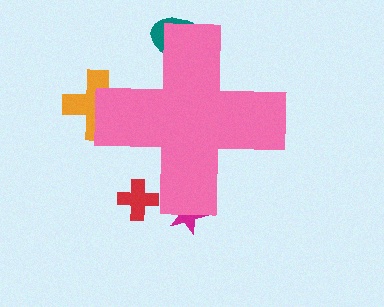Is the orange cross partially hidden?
Yes, the orange cross is partially hidden behind the pink cross.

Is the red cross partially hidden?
Yes, the red cross is partially hidden behind the pink cross.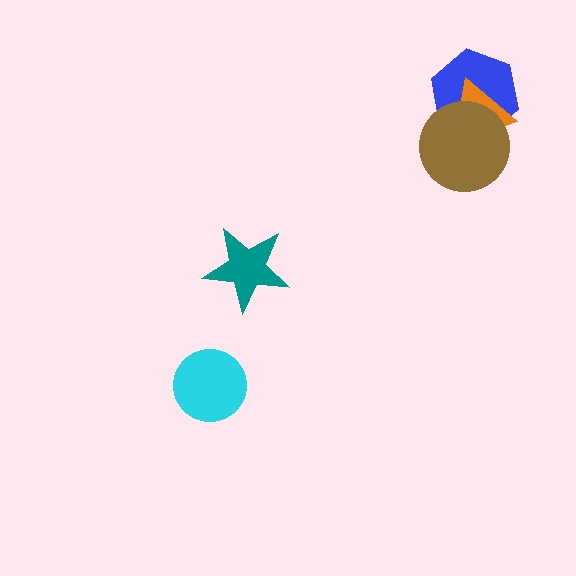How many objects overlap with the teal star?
0 objects overlap with the teal star.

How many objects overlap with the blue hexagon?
2 objects overlap with the blue hexagon.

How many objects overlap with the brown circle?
2 objects overlap with the brown circle.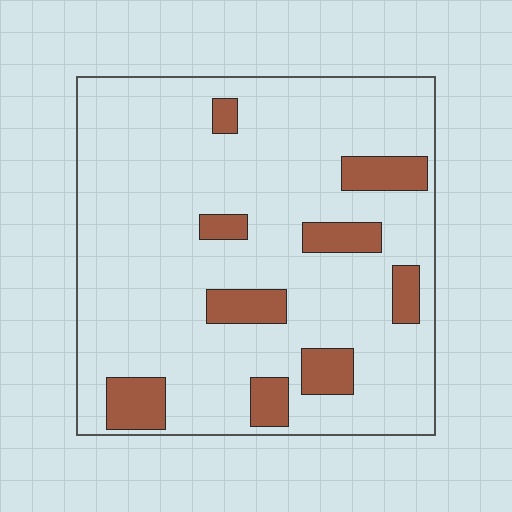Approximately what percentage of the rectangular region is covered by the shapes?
Approximately 15%.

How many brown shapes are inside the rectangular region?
9.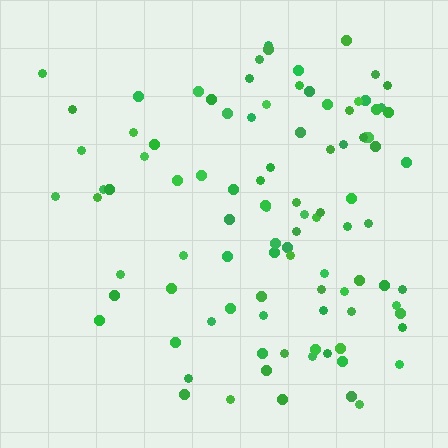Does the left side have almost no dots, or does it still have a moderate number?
Still a moderate number, just noticeably fewer than the right.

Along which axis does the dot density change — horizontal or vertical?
Horizontal.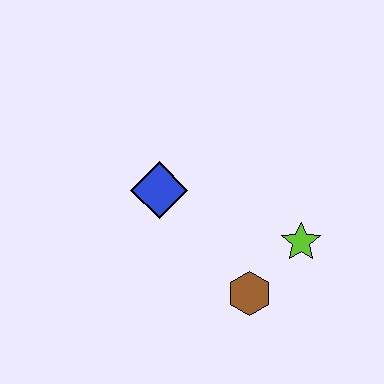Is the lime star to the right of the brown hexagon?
Yes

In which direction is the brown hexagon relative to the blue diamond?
The brown hexagon is below the blue diamond.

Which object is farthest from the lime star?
The blue diamond is farthest from the lime star.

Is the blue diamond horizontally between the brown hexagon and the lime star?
No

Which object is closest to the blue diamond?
The brown hexagon is closest to the blue diamond.